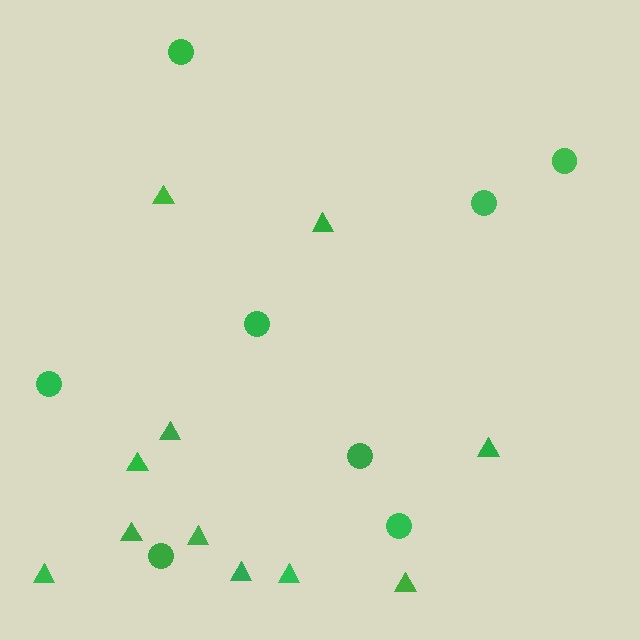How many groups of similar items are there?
There are 2 groups: one group of triangles (11) and one group of circles (8).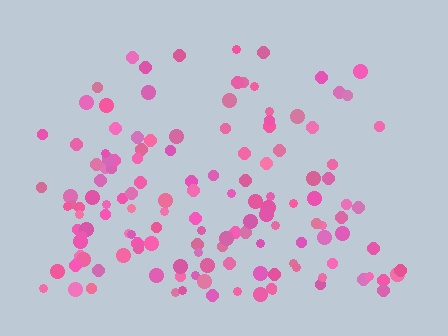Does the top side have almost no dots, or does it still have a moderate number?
Still a moderate number, just noticeably fewer than the bottom.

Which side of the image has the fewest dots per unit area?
The top.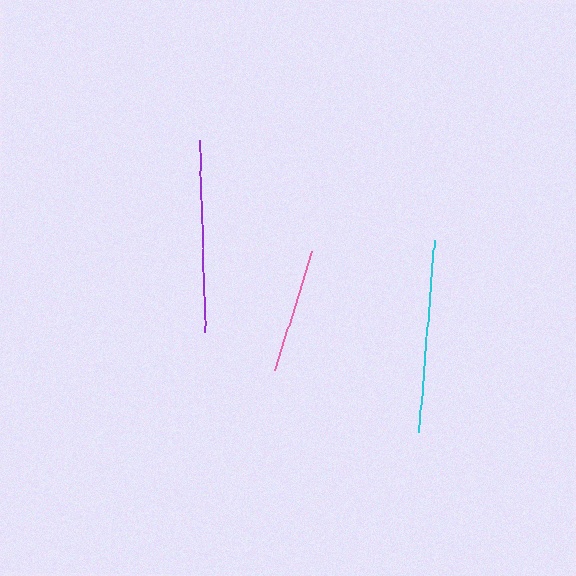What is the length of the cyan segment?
The cyan segment is approximately 192 pixels long.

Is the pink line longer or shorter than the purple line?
The purple line is longer than the pink line.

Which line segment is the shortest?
The pink line is the shortest at approximately 125 pixels.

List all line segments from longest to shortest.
From longest to shortest: purple, cyan, pink.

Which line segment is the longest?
The purple line is the longest at approximately 193 pixels.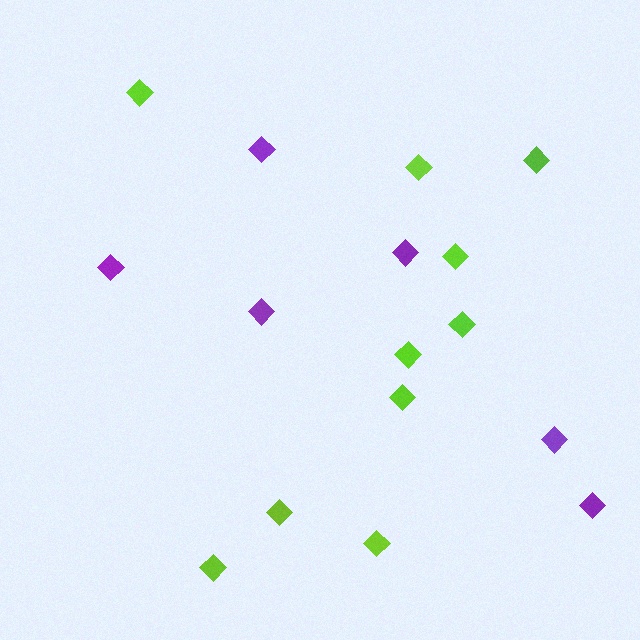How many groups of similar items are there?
There are 2 groups: one group of lime diamonds (10) and one group of purple diamonds (6).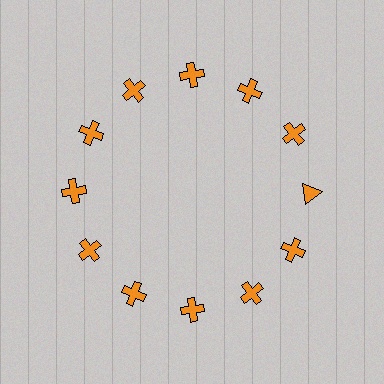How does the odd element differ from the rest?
It has a different shape: triangle instead of cross.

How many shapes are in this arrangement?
There are 12 shapes arranged in a ring pattern.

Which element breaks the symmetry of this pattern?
The orange triangle at roughly the 3 o'clock position breaks the symmetry. All other shapes are orange crosses.